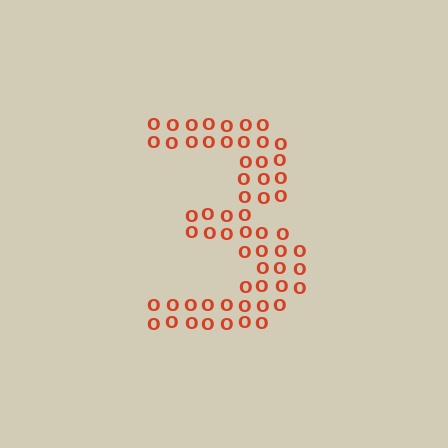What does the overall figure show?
The overall figure shows the digit 3.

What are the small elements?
The small elements are letter O's.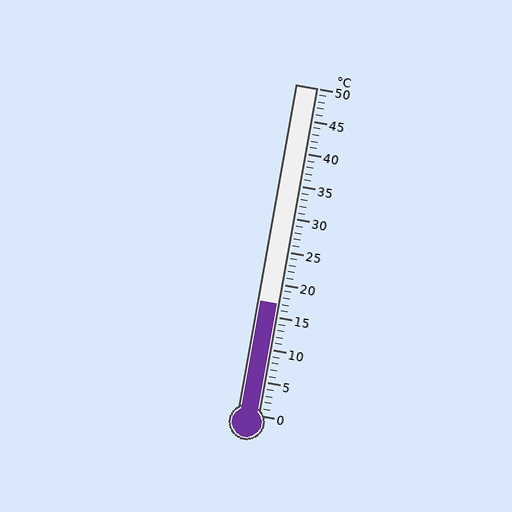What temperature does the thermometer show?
The thermometer shows approximately 17°C.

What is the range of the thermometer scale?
The thermometer scale ranges from 0°C to 50°C.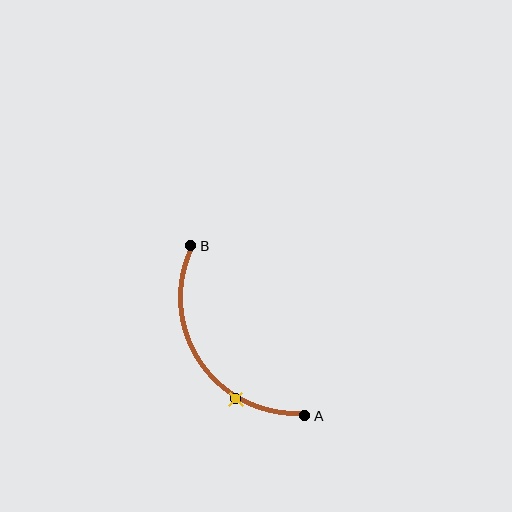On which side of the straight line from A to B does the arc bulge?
The arc bulges below and to the left of the straight line connecting A and B.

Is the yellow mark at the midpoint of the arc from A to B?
No. The yellow mark lies on the arc but is closer to endpoint A. The arc midpoint would be at the point on the curve equidistant along the arc from both A and B.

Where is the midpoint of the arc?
The arc midpoint is the point on the curve farthest from the straight line joining A and B. It sits below and to the left of that line.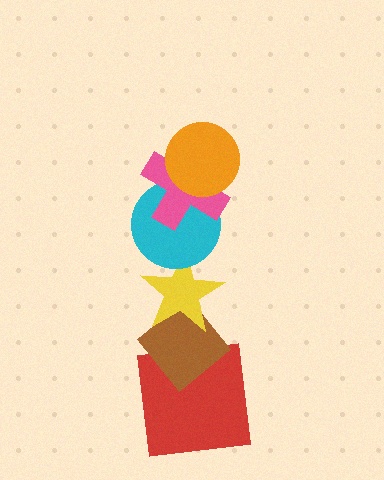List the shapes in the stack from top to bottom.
From top to bottom: the orange circle, the pink cross, the cyan circle, the yellow star, the brown diamond, the red square.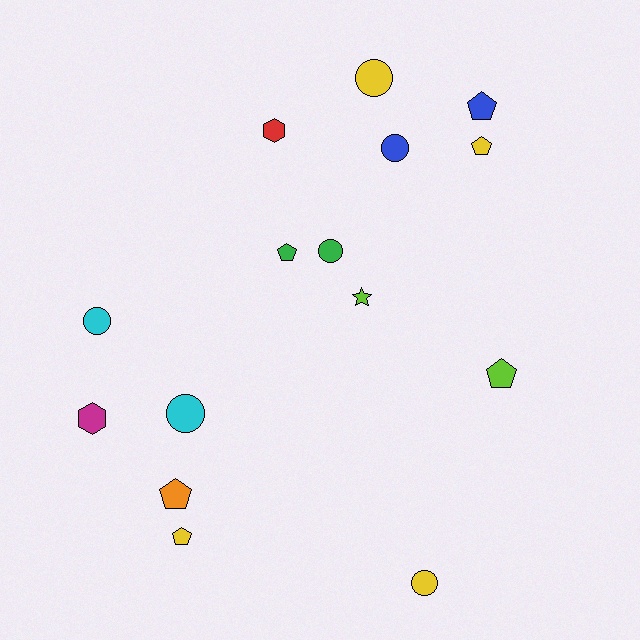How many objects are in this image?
There are 15 objects.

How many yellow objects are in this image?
There are 4 yellow objects.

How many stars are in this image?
There is 1 star.